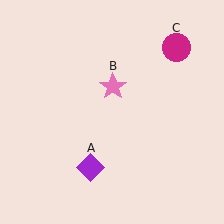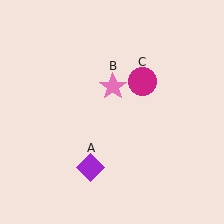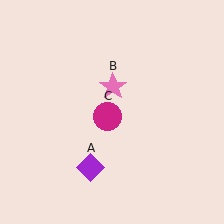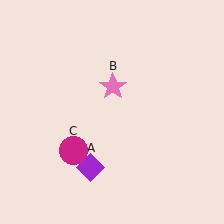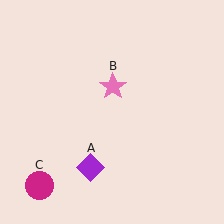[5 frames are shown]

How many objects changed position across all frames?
1 object changed position: magenta circle (object C).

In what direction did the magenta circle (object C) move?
The magenta circle (object C) moved down and to the left.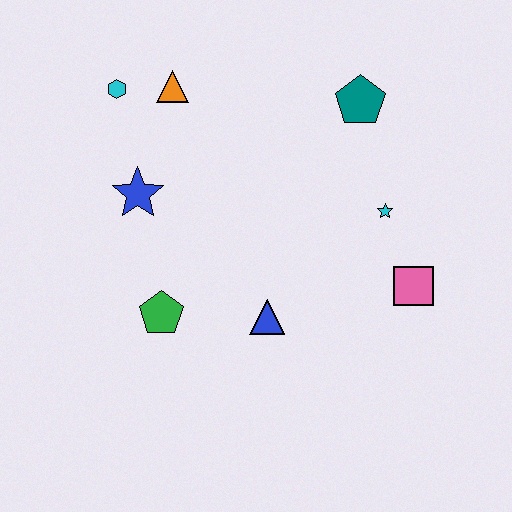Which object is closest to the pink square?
The cyan star is closest to the pink square.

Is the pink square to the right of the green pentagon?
Yes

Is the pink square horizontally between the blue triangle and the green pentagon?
No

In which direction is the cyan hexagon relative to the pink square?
The cyan hexagon is to the left of the pink square.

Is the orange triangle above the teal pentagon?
Yes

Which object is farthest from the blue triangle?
The cyan hexagon is farthest from the blue triangle.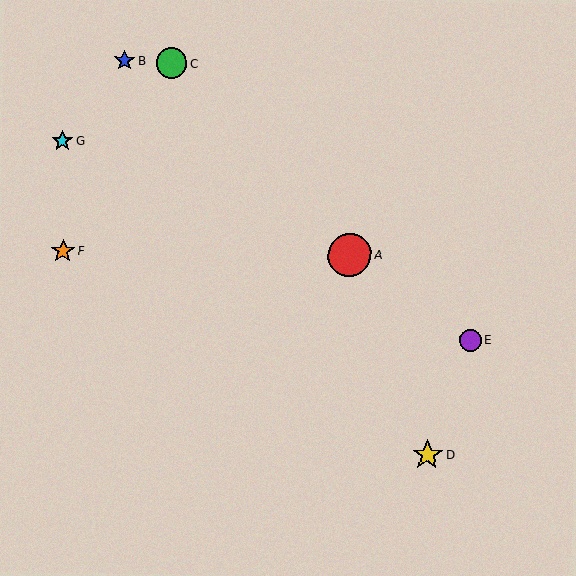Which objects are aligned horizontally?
Objects A, F are aligned horizontally.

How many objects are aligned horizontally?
2 objects (A, F) are aligned horizontally.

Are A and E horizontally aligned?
No, A is at y≈255 and E is at y≈340.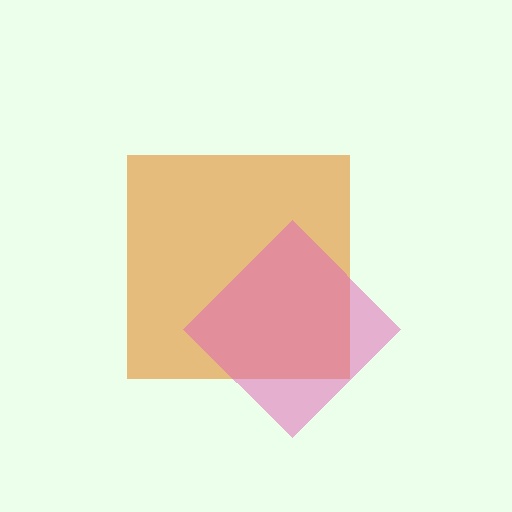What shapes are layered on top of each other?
The layered shapes are: an orange square, a pink diamond.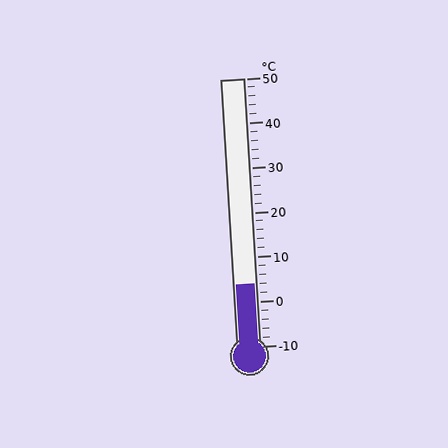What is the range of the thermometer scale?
The thermometer scale ranges from -10°C to 50°C.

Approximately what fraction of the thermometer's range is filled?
The thermometer is filled to approximately 25% of its range.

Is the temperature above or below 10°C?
The temperature is below 10°C.